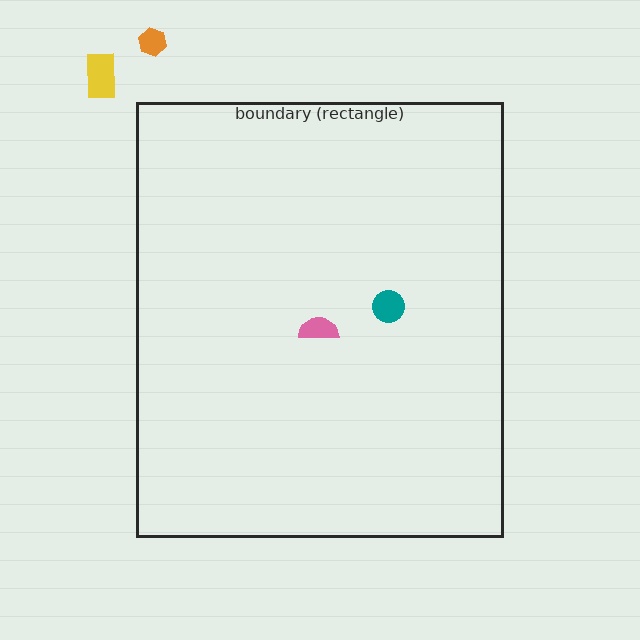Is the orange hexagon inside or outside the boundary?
Outside.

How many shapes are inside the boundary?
2 inside, 2 outside.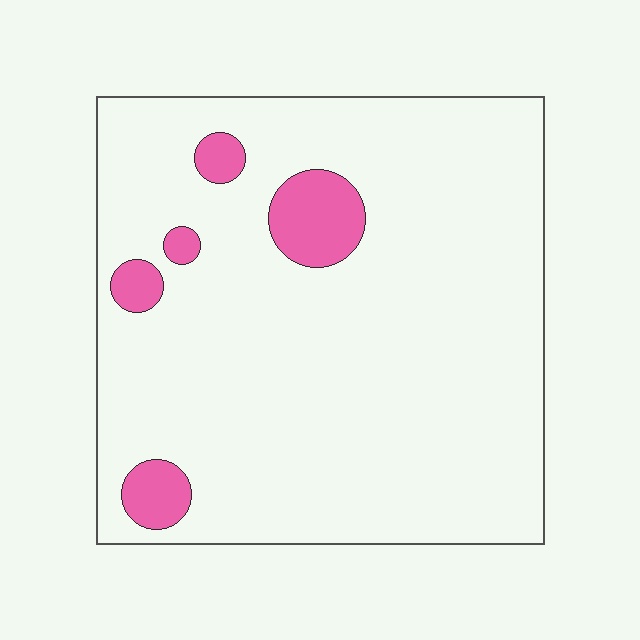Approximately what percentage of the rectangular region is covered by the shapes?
Approximately 10%.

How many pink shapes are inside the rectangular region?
5.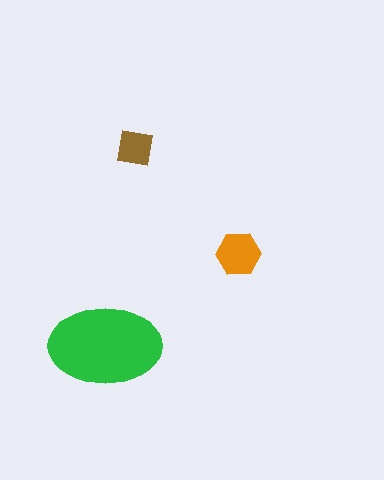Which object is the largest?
The green ellipse.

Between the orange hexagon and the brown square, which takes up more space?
The orange hexagon.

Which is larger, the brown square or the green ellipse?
The green ellipse.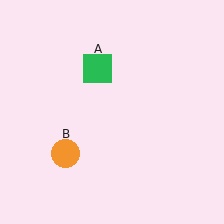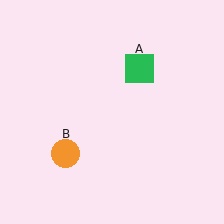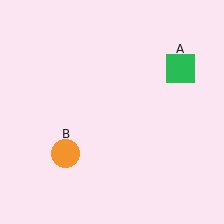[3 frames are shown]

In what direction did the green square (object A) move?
The green square (object A) moved right.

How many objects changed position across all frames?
1 object changed position: green square (object A).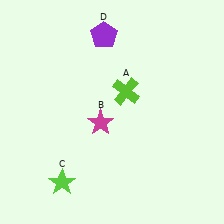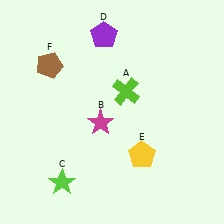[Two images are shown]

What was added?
A yellow pentagon (E), a brown pentagon (F) were added in Image 2.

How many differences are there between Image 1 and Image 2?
There are 2 differences between the two images.